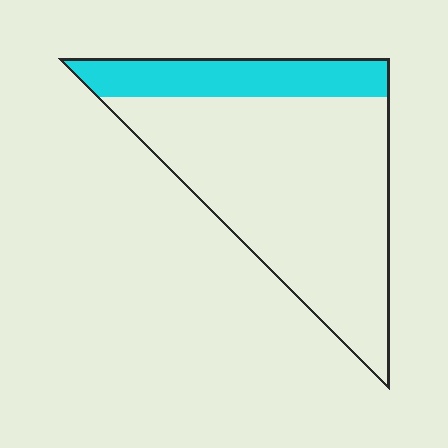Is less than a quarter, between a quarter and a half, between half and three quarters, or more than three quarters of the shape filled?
Less than a quarter.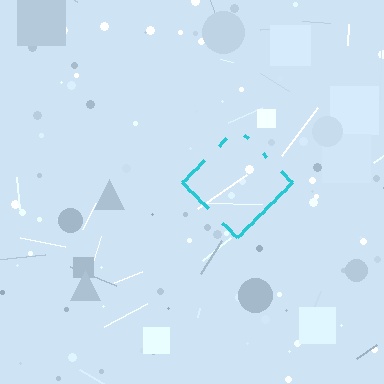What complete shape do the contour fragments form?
The contour fragments form a diamond.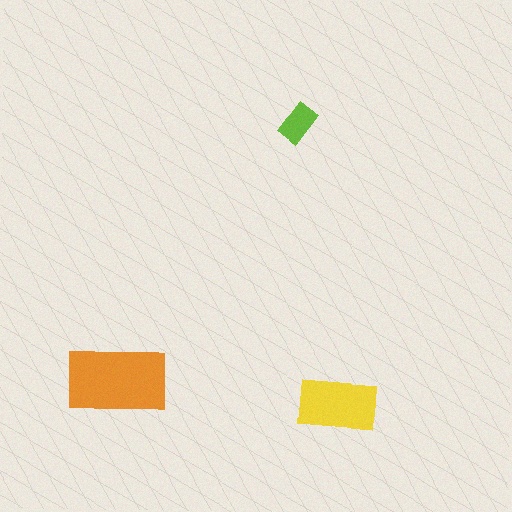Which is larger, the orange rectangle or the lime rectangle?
The orange one.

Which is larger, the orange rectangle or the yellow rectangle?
The orange one.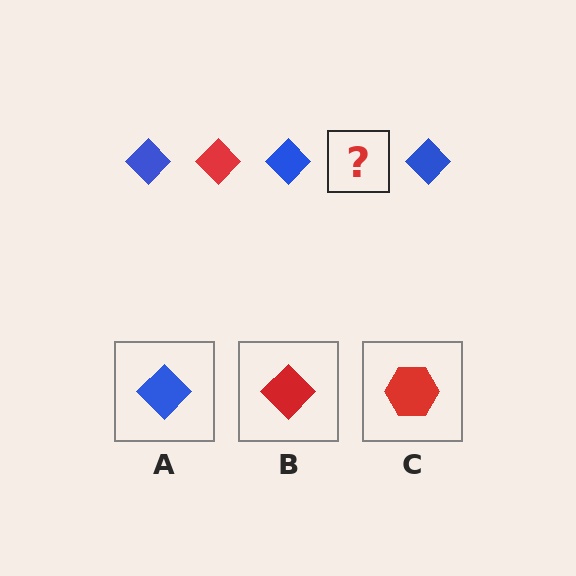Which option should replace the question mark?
Option B.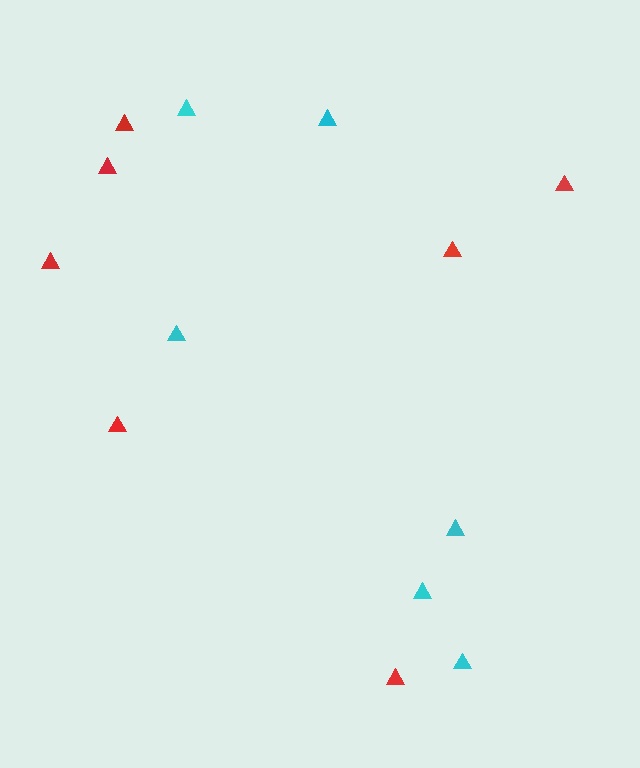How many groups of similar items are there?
There are 2 groups: one group of cyan triangles (6) and one group of red triangles (7).